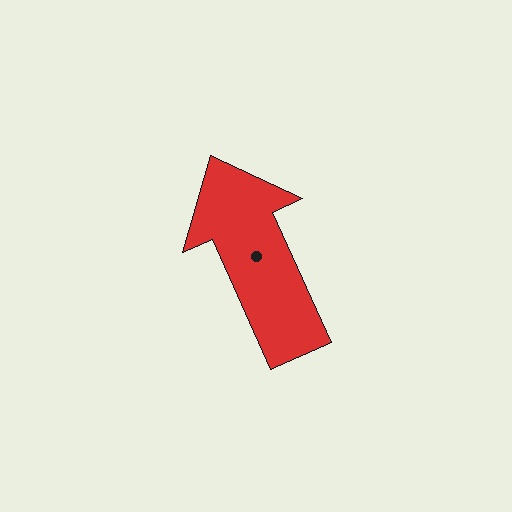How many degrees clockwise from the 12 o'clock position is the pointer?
Approximately 336 degrees.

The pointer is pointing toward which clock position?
Roughly 11 o'clock.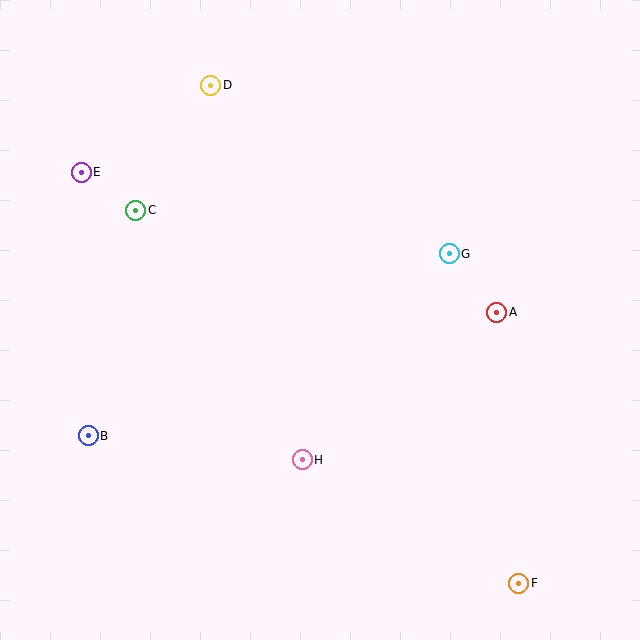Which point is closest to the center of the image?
Point H at (302, 460) is closest to the center.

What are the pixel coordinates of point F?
Point F is at (519, 583).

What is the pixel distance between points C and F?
The distance between C and F is 535 pixels.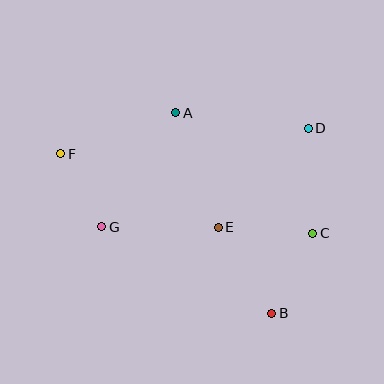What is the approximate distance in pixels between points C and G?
The distance between C and G is approximately 211 pixels.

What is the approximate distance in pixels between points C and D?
The distance between C and D is approximately 105 pixels.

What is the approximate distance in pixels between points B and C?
The distance between B and C is approximately 90 pixels.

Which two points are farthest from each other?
Points B and F are farthest from each other.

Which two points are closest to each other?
Points F and G are closest to each other.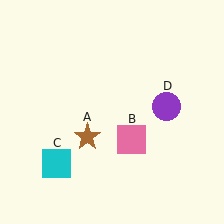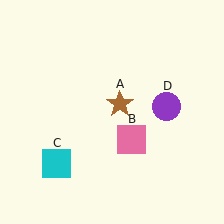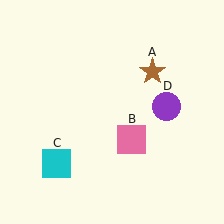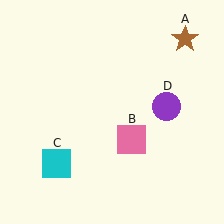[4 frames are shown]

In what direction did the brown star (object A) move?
The brown star (object A) moved up and to the right.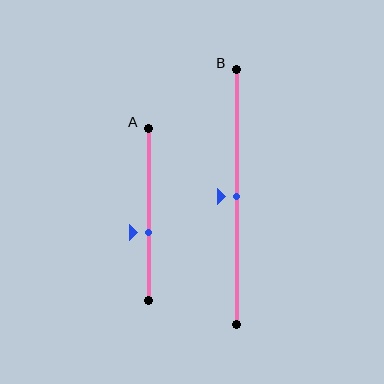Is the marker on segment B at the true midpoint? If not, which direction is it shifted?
Yes, the marker on segment B is at the true midpoint.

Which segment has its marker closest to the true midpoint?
Segment B has its marker closest to the true midpoint.